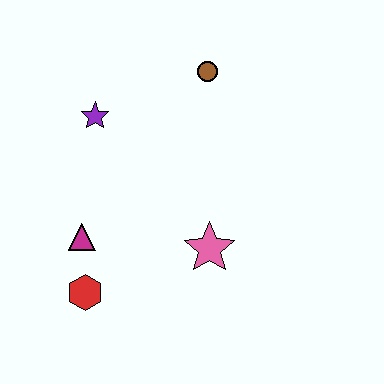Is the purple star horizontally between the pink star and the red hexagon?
Yes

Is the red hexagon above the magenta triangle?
No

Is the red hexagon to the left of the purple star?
Yes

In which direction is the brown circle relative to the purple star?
The brown circle is to the right of the purple star.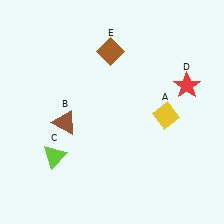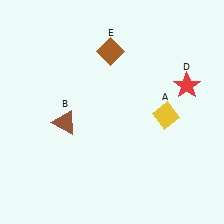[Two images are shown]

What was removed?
The lime triangle (C) was removed in Image 2.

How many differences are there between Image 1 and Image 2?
There is 1 difference between the two images.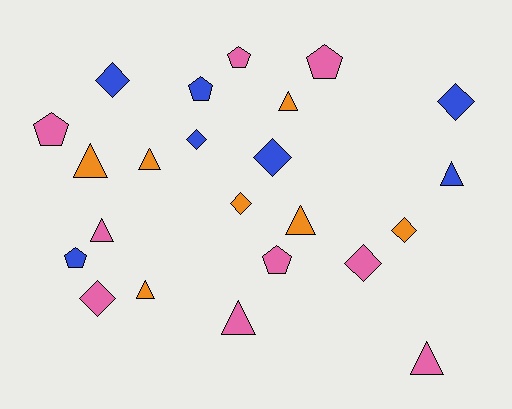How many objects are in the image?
There are 23 objects.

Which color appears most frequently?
Pink, with 9 objects.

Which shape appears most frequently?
Triangle, with 9 objects.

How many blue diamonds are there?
There are 4 blue diamonds.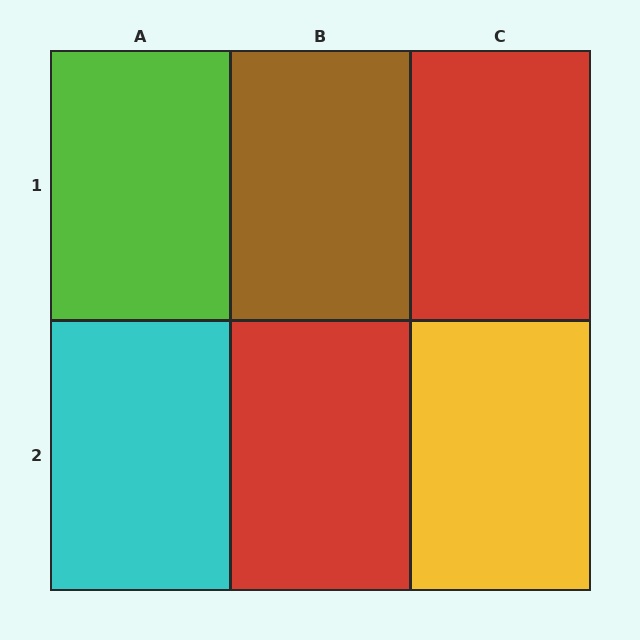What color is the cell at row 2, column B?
Red.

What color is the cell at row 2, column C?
Yellow.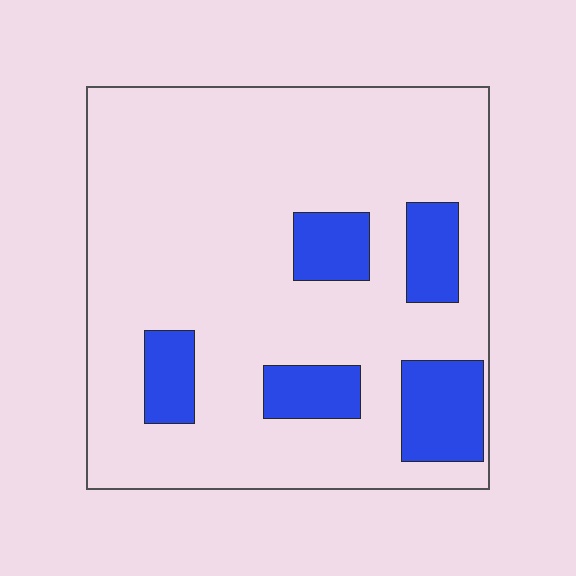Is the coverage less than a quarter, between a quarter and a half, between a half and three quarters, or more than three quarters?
Less than a quarter.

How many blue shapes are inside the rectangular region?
5.